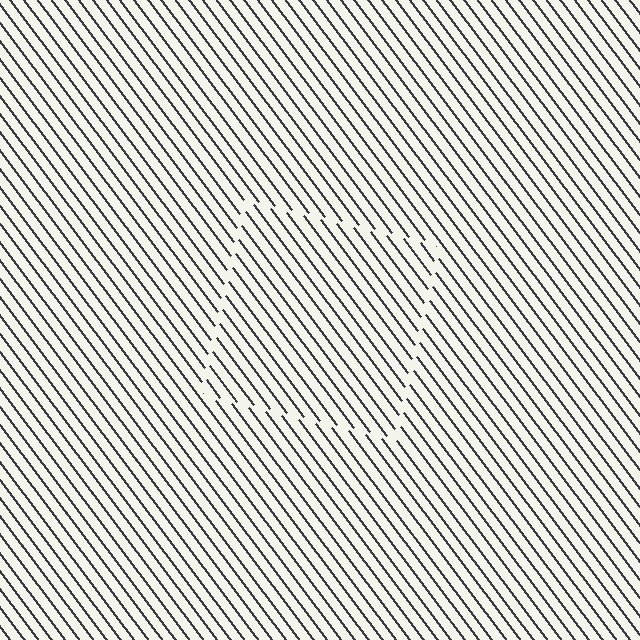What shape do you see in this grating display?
An illusory square. The interior of the shape contains the same grating, shifted by half a period — the contour is defined by the phase discontinuity where line-ends from the inner and outer gratings abut.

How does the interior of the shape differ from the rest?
The interior of the shape contains the same grating, shifted by half a period — the contour is defined by the phase discontinuity where line-ends from the inner and outer gratings abut.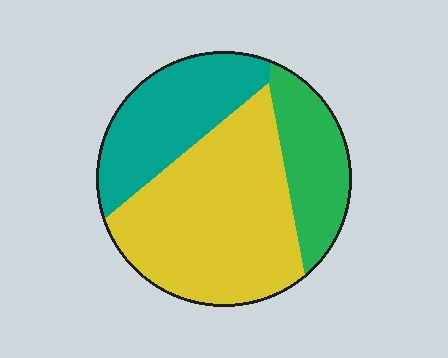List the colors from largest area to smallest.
From largest to smallest: yellow, teal, green.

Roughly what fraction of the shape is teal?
Teal covers about 25% of the shape.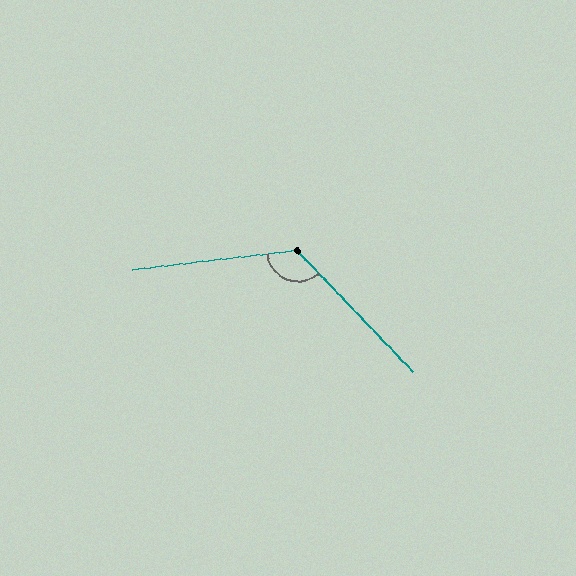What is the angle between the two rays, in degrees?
Approximately 127 degrees.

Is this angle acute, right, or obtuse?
It is obtuse.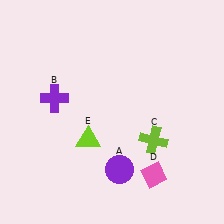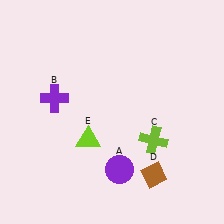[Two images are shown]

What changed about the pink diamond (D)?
In Image 1, D is pink. In Image 2, it changed to brown.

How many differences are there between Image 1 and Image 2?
There is 1 difference between the two images.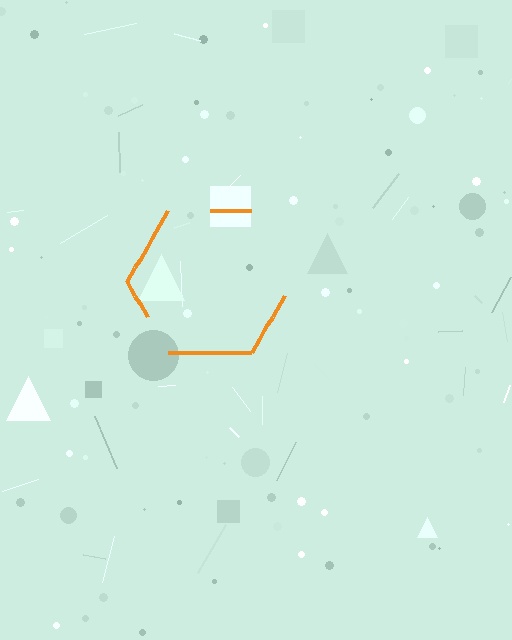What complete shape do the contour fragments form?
The contour fragments form a hexagon.